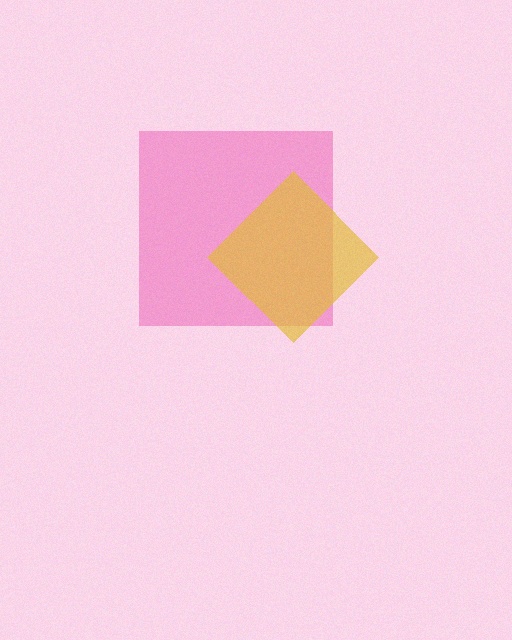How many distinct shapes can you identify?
There are 2 distinct shapes: a pink square, a yellow diamond.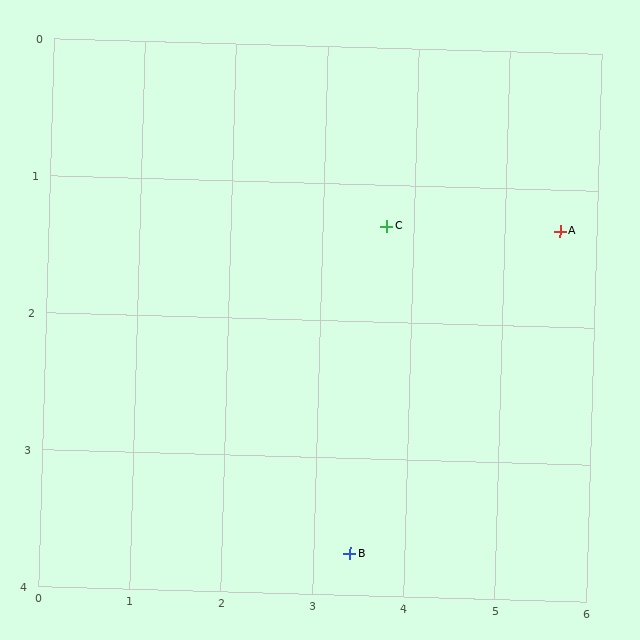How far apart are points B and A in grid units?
Points B and A are about 3.3 grid units apart.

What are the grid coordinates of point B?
Point B is at approximately (3.4, 3.7).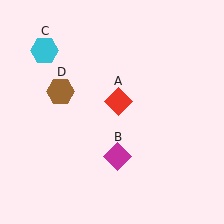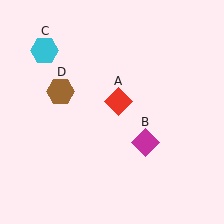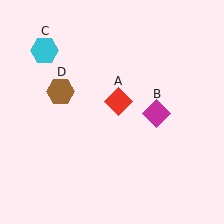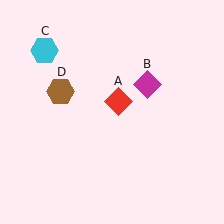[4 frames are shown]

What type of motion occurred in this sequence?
The magenta diamond (object B) rotated counterclockwise around the center of the scene.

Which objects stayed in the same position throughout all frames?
Red diamond (object A) and cyan hexagon (object C) and brown hexagon (object D) remained stationary.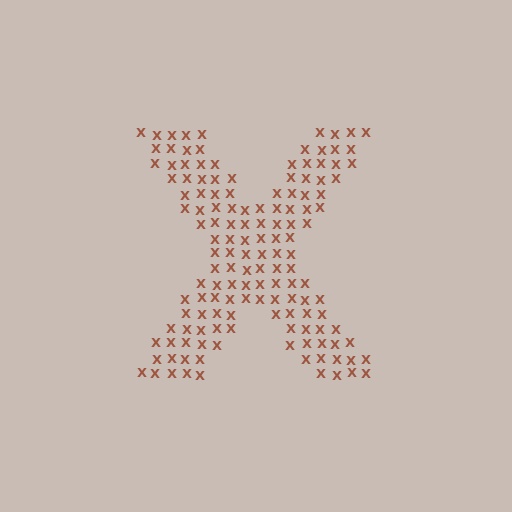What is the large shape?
The large shape is the letter X.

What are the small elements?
The small elements are letter X's.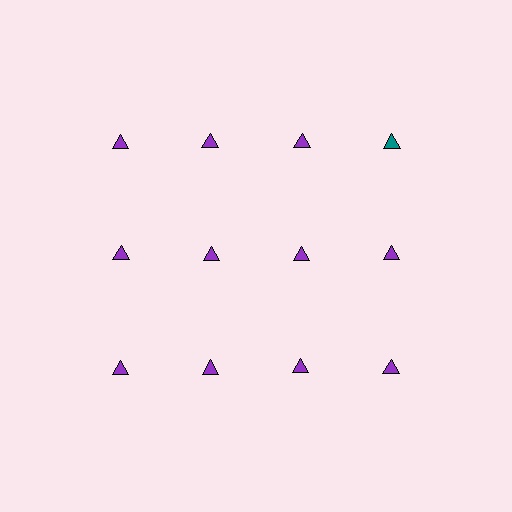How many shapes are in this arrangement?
There are 12 shapes arranged in a grid pattern.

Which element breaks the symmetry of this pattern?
The teal triangle in the top row, second from right column breaks the symmetry. All other shapes are purple triangles.